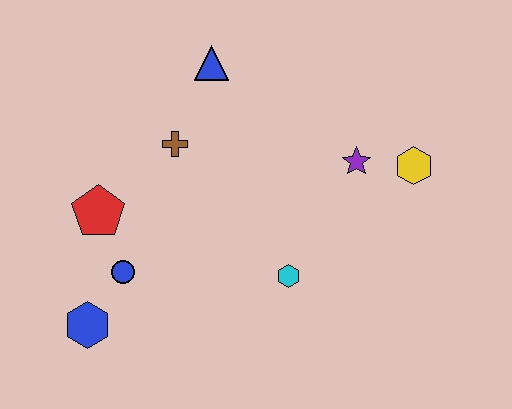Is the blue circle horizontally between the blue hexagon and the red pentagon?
No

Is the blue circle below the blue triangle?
Yes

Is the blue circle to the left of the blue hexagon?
No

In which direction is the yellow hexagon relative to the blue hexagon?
The yellow hexagon is to the right of the blue hexagon.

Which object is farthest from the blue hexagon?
The yellow hexagon is farthest from the blue hexagon.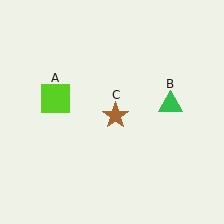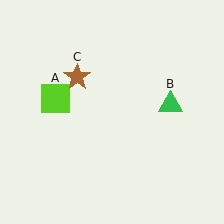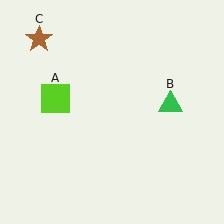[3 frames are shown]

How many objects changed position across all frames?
1 object changed position: brown star (object C).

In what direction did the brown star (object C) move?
The brown star (object C) moved up and to the left.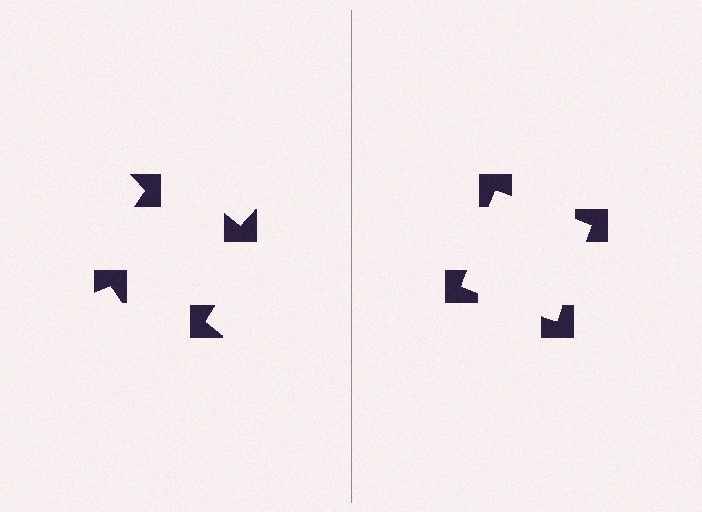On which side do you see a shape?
An illusory square appears on the right side. On the left side the wedge cuts are rotated, so no coherent shape forms.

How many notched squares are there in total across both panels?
8 — 4 on each side.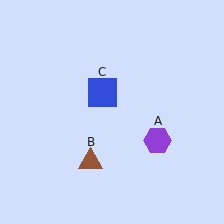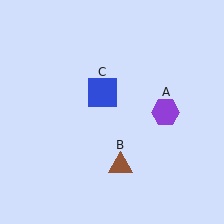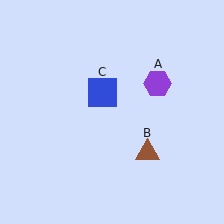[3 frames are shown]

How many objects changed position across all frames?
2 objects changed position: purple hexagon (object A), brown triangle (object B).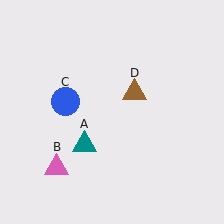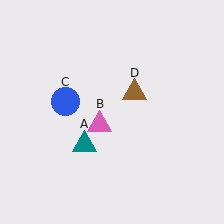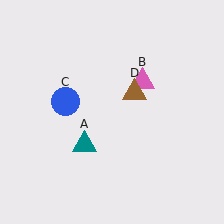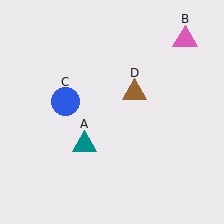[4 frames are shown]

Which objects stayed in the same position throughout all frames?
Teal triangle (object A) and blue circle (object C) and brown triangle (object D) remained stationary.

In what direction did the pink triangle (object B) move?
The pink triangle (object B) moved up and to the right.